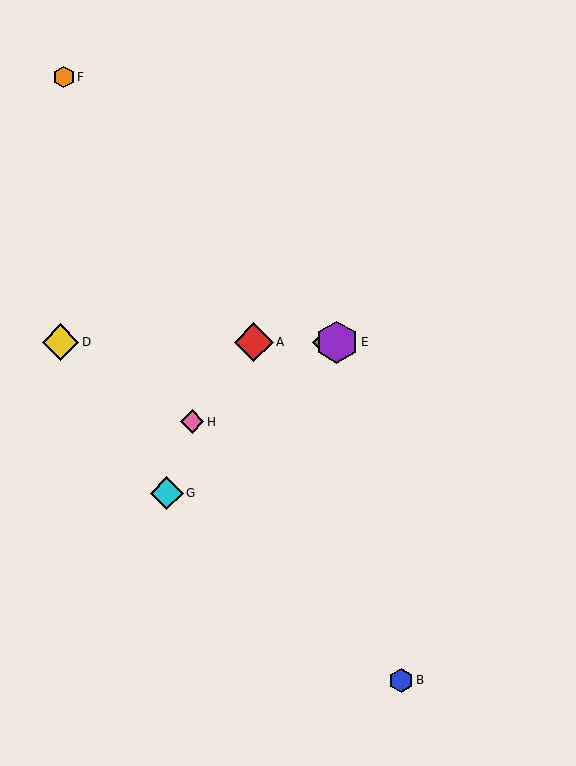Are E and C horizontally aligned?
Yes, both are at y≈342.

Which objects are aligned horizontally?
Objects A, C, D, E are aligned horizontally.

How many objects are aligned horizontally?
4 objects (A, C, D, E) are aligned horizontally.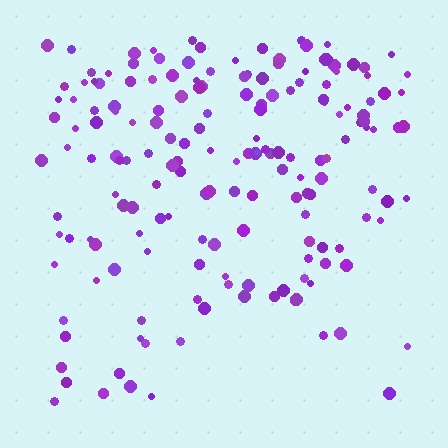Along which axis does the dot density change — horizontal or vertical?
Vertical.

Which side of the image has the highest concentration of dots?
The top.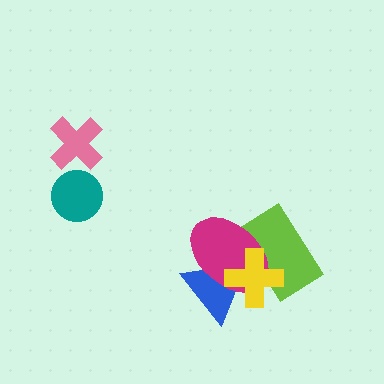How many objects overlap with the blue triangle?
3 objects overlap with the blue triangle.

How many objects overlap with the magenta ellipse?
3 objects overlap with the magenta ellipse.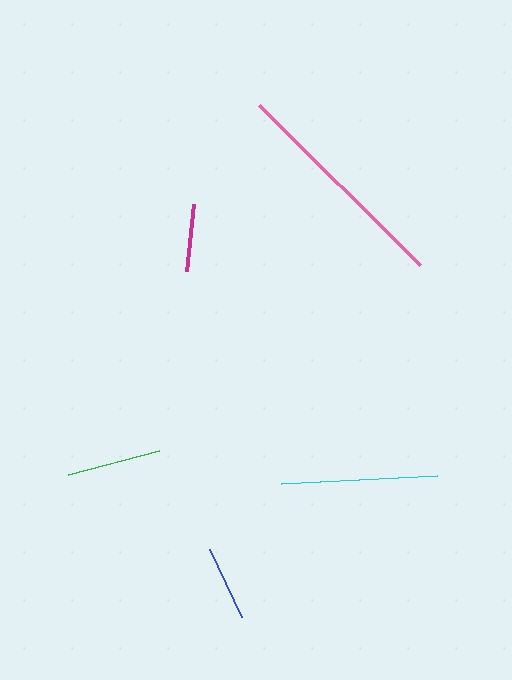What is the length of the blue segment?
The blue segment is approximately 75 pixels long.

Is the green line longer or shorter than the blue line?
The green line is longer than the blue line.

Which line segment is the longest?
The pink line is the longest at approximately 227 pixels.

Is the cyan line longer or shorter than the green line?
The cyan line is longer than the green line.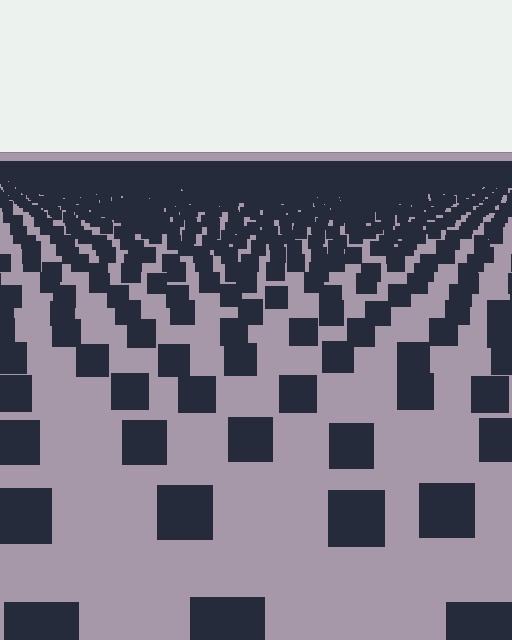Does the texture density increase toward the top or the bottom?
Density increases toward the top.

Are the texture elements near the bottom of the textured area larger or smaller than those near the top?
Larger. Near the bottom, elements are closer to the viewer and appear at a bigger on-screen size.